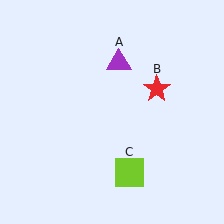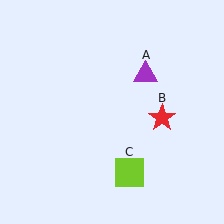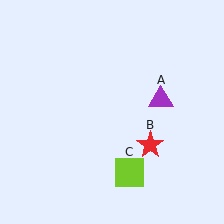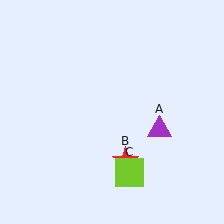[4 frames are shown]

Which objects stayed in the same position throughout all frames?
Lime square (object C) remained stationary.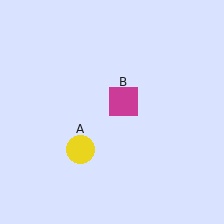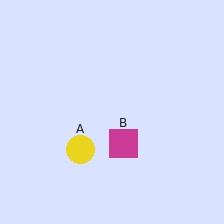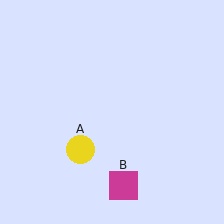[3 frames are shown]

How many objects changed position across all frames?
1 object changed position: magenta square (object B).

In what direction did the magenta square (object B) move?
The magenta square (object B) moved down.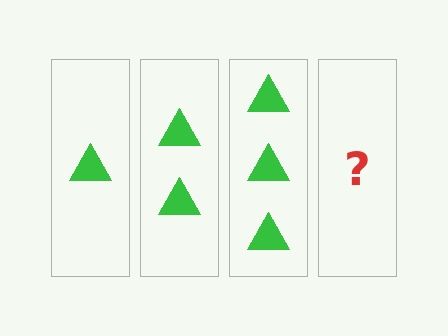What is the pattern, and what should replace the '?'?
The pattern is that each step adds one more triangle. The '?' should be 4 triangles.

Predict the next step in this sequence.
The next step is 4 triangles.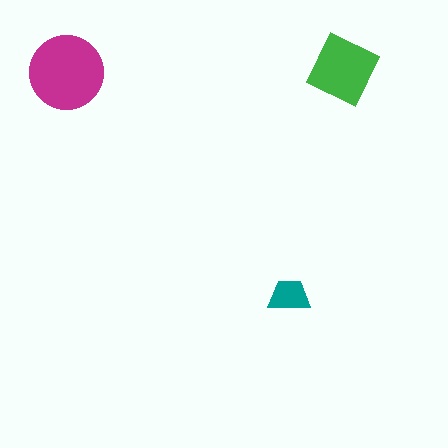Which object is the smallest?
The teal trapezoid.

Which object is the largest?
The magenta circle.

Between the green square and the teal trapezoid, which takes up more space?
The green square.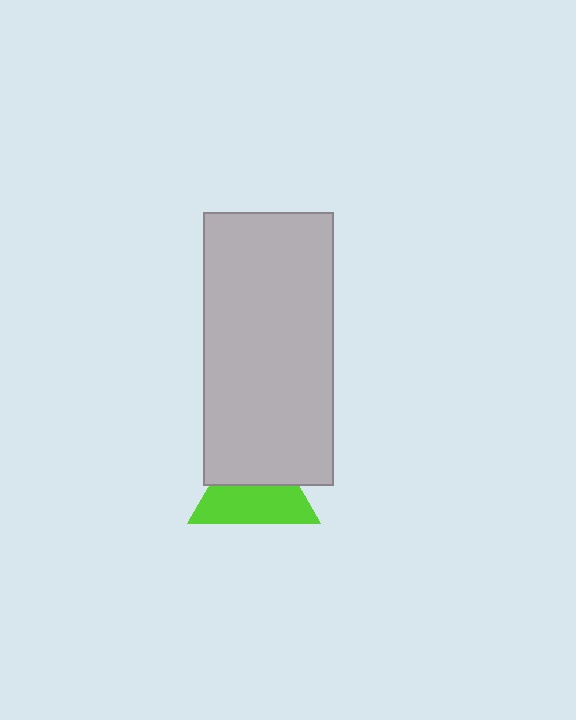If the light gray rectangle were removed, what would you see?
You would see the complete lime triangle.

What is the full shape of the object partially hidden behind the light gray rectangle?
The partially hidden object is a lime triangle.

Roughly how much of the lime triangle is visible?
About half of it is visible (roughly 55%).